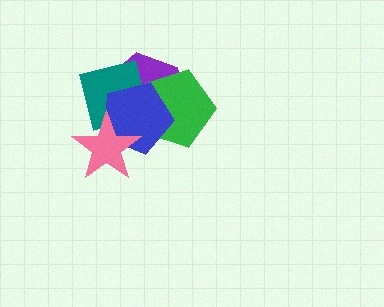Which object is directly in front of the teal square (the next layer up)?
The green pentagon is directly in front of the teal square.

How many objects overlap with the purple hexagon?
4 objects overlap with the purple hexagon.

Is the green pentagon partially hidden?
Yes, it is partially covered by another shape.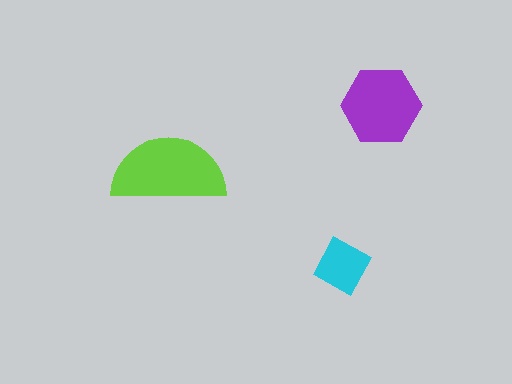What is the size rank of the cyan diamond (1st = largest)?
3rd.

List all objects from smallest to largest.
The cyan diamond, the purple hexagon, the lime semicircle.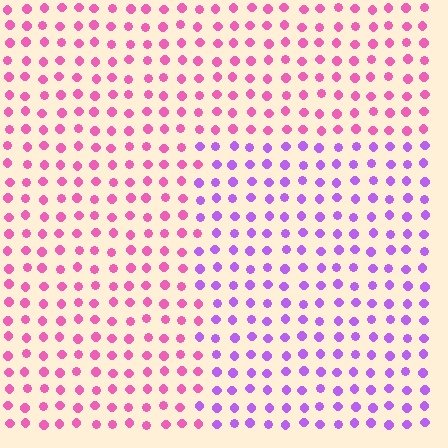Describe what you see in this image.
The image is filled with small pink elements in a uniform arrangement. A rectangle-shaped region is visible where the elements are tinted to a slightly different hue, forming a subtle color boundary.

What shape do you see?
I see a rectangle.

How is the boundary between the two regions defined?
The boundary is defined purely by a slight shift in hue (about 45 degrees). Spacing, size, and orientation are identical on both sides.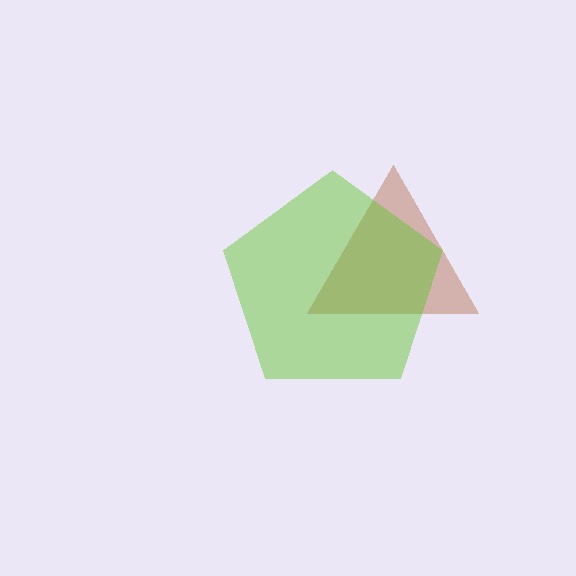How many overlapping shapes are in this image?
There are 2 overlapping shapes in the image.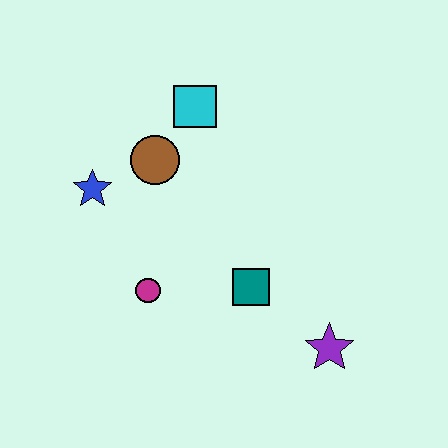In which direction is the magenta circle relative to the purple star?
The magenta circle is to the left of the purple star.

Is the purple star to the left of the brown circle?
No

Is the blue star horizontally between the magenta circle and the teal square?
No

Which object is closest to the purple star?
The teal square is closest to the purple star.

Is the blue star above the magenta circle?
Yes